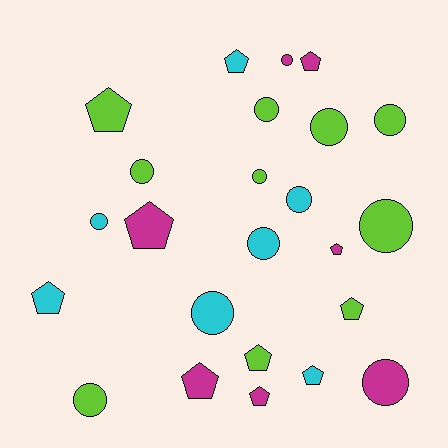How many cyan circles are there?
There are 4 cyan circles.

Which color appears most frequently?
Lime, with 10 objects.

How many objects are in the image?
There are 24 objects.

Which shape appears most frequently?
Circle, with 13 objects.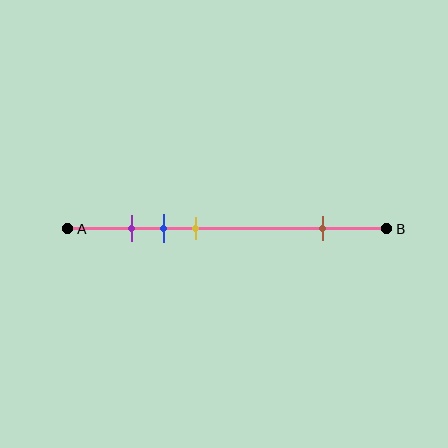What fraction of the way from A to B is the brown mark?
The brown mark is approximately 80% (0.8) of the way from A to B.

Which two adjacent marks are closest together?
The purple and blue marks are the closest adjacent pair.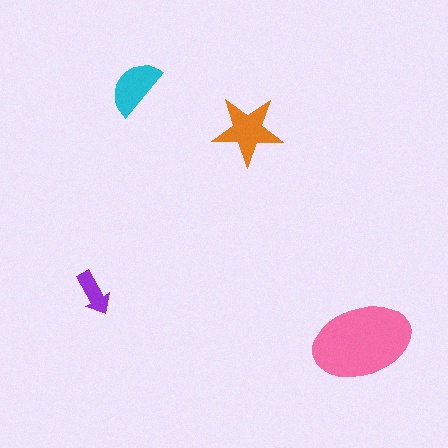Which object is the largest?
The pink ellipse.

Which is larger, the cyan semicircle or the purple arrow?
The cyan semicircle.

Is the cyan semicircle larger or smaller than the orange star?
Smaller.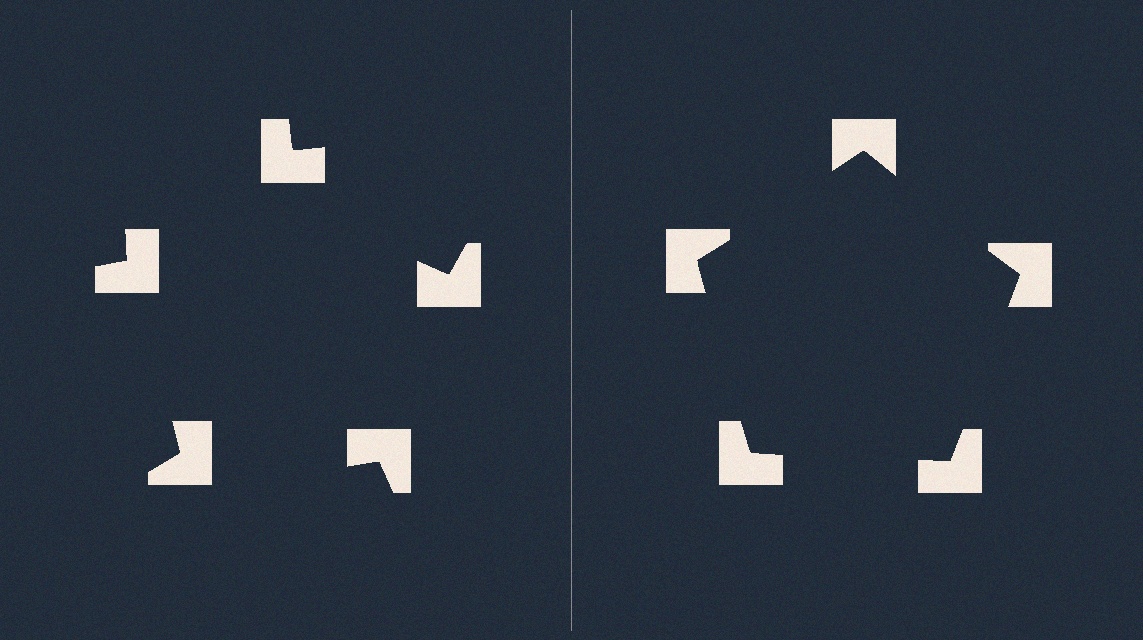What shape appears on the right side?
An illusory pentagon.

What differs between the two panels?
The notched squares are positioned identically on both sides; only the wedge orientations differ. On the right they align to a pentagon; on the left they are misaligned.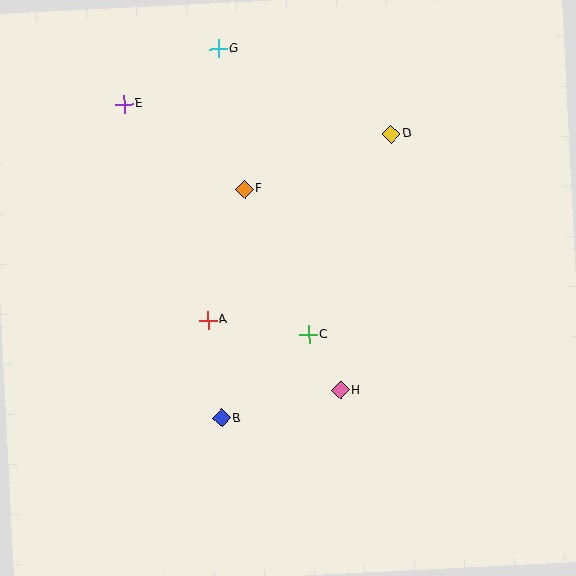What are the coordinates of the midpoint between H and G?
The midpoint between H and G is at (279, 220).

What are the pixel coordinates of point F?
Point F is at (244, 189).